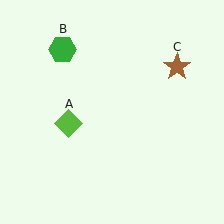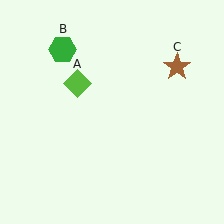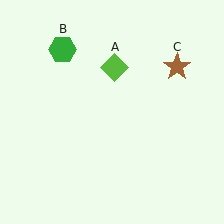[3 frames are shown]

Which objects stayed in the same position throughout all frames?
Green hexagon (object B) and brown star (object C) remained stationary.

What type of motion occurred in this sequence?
The lime diamond (object A) rotated clockwise around the center of the scene.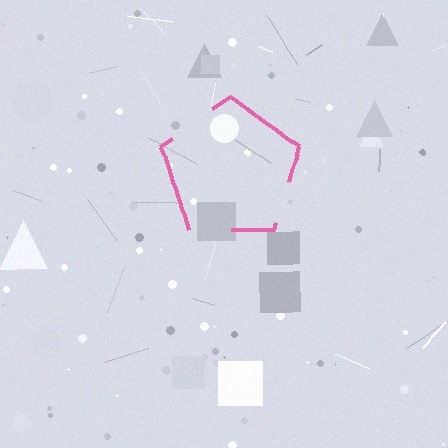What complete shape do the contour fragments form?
The contour fragments form a pentagon.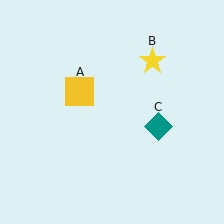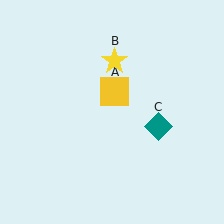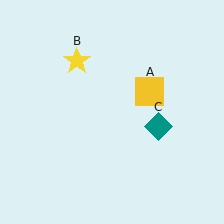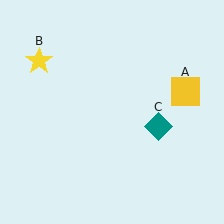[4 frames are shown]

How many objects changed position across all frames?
2 objects changed position: yellow square (object A), yellow star (object B).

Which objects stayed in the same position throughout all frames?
Teal diamond (object C) remained stationary.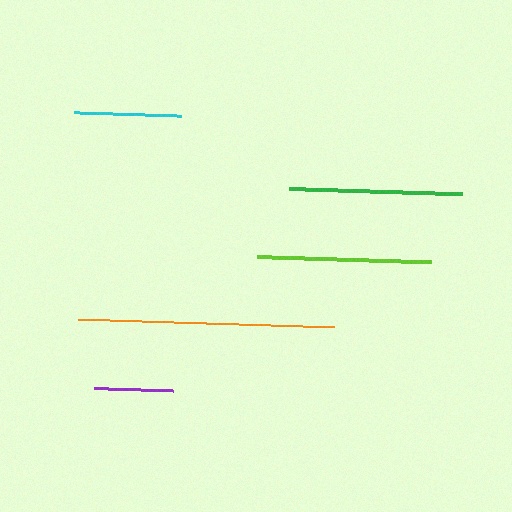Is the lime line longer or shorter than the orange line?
The orange line is longer than the lime line.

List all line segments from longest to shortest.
From longest to shortest: orange, lime, green, cyan, purple.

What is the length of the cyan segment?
The cyan segment is approximately 107 pixels long.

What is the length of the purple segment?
The purple segment is approximately 79 pixels long.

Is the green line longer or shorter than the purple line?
The green line is longer than the purple line.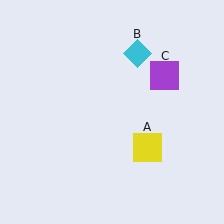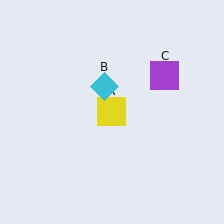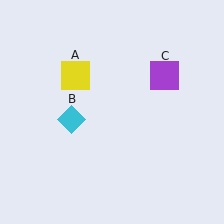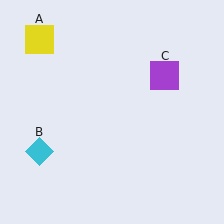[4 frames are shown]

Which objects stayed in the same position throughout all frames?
Purple square (object C) remained stationary.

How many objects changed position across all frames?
2 objects changed position: yellow square (object A), cyan diamond (object B).